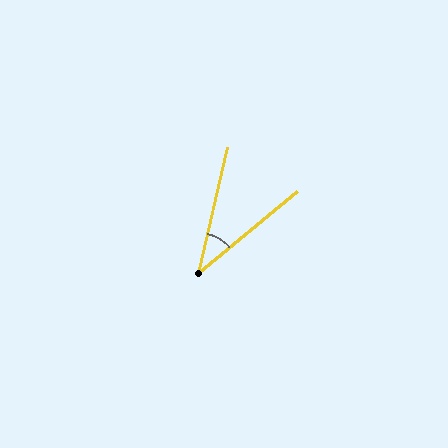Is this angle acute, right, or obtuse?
It is acute.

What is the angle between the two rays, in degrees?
Approximately 38 degrees.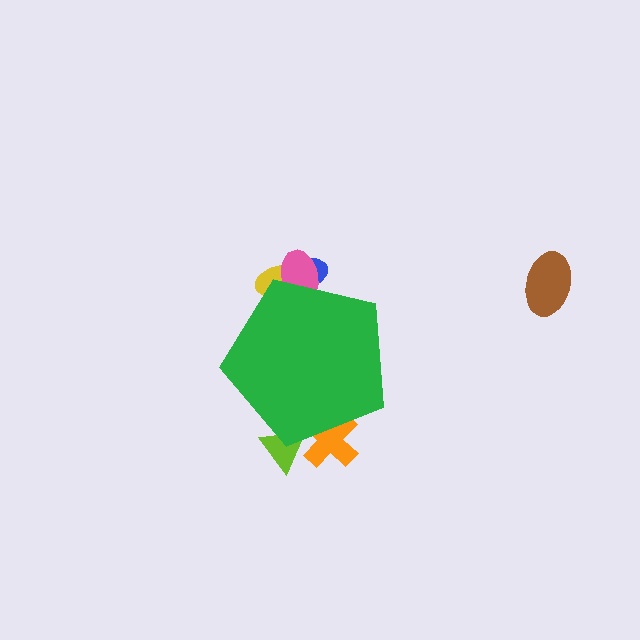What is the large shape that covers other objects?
A green pentagon.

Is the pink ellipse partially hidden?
Yes, the pink ellipse is partially hidden behind the green pentagon.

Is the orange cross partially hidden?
Yes, the orange cross is partially hidden behind the green pentagon.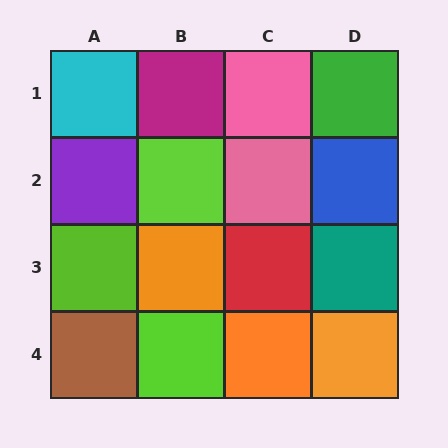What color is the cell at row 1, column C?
Pink.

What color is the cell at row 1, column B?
Magenta.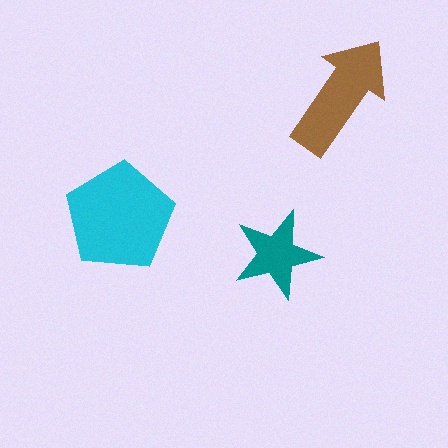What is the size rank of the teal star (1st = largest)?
3rd.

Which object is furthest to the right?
The brown arrow is rightmost.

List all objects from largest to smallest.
The cyan pentagon, the brown arrow, the teal star.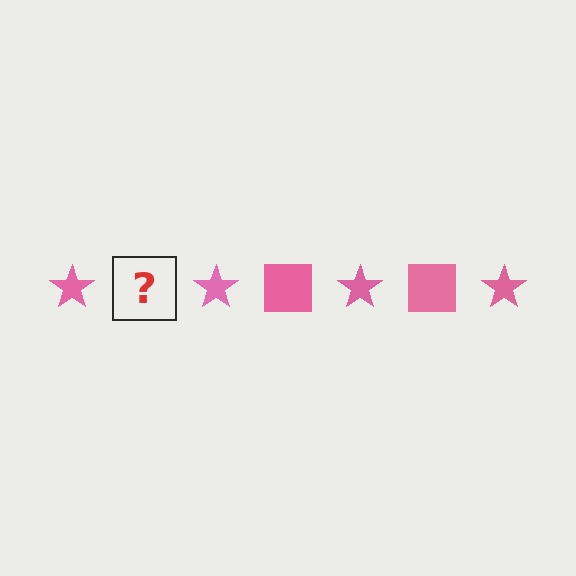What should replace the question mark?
The question mark should be replaced with a pink square.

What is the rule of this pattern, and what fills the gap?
The rule is that the pattern cycles through star, square shapes in pink. The gap should be filled with a pink square.